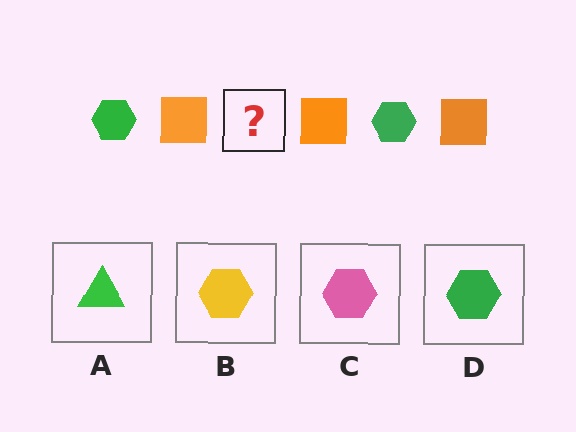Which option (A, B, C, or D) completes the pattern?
D.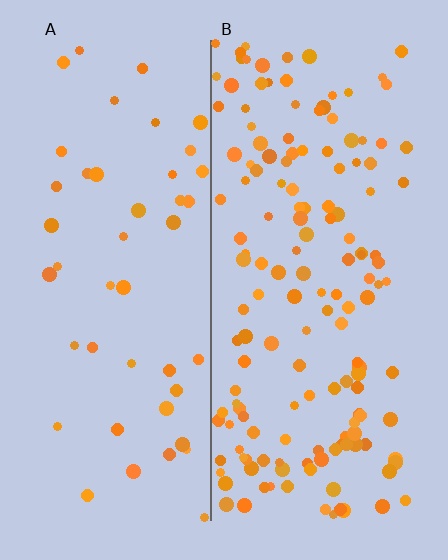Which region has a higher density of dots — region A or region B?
B (the right).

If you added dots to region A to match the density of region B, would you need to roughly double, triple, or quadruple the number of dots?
Approximately triple.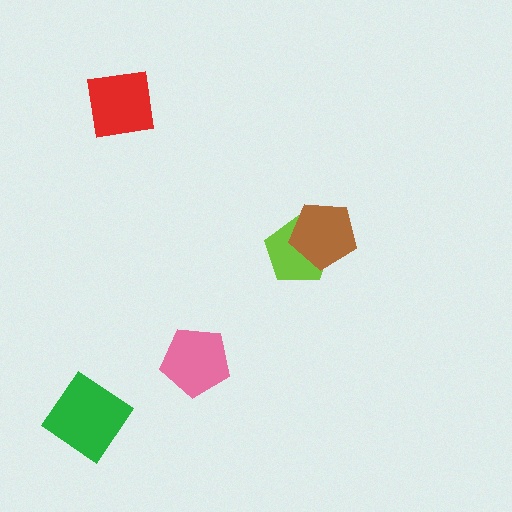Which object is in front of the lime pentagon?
The brown pentagon is in front of the lime pentagon.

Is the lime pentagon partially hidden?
Yes, it is partially covered by another shape.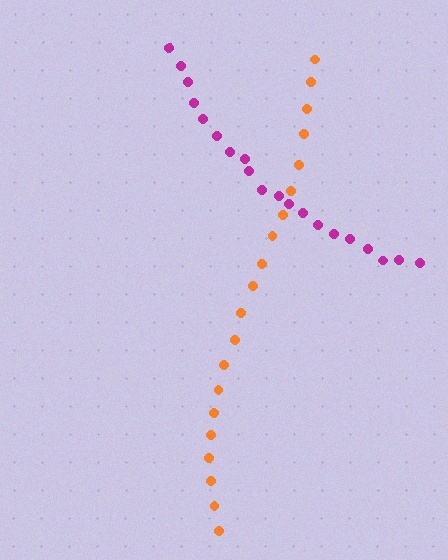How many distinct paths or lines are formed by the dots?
There are 2 distinct paths.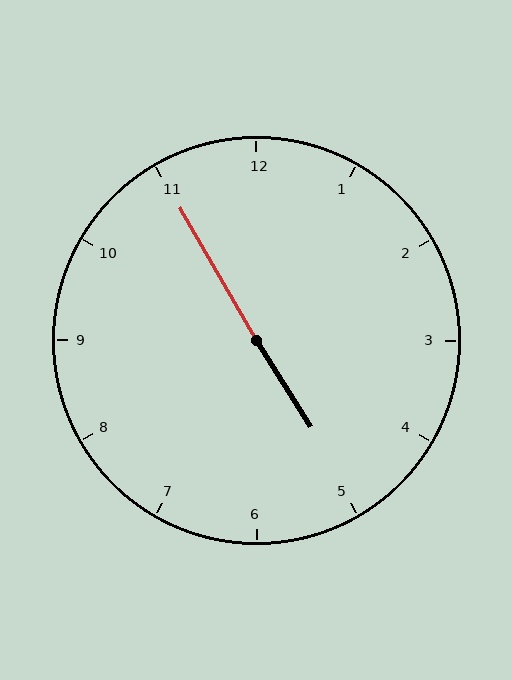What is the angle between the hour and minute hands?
Approximately 178 degrees.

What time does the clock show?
4:55.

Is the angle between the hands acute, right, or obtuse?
It is obtuse.